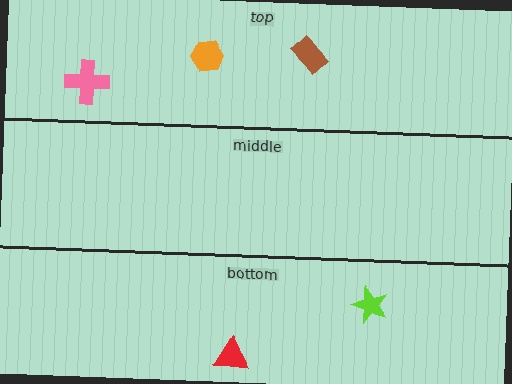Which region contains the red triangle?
The bottom region.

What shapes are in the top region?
The brown rectangle, the pink cross, the orange hexagon.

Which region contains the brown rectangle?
The top region.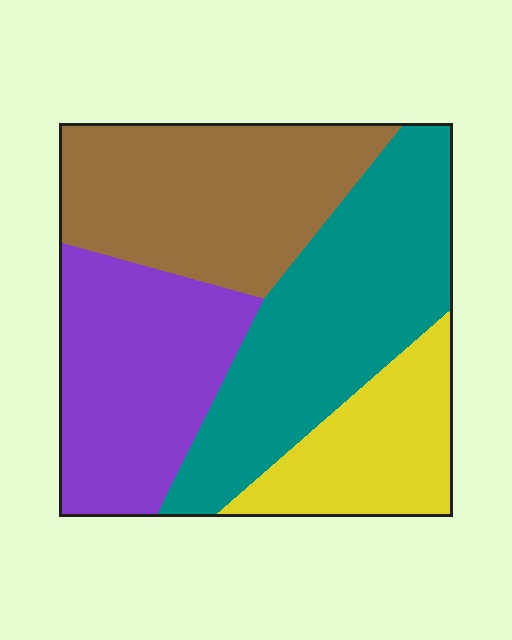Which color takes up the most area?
Teal, at roughly 30%.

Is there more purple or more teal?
Teal.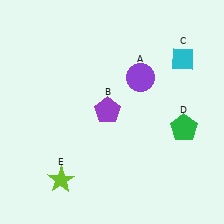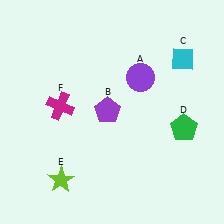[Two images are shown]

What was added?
A magenta cross (F) was added in Image 2.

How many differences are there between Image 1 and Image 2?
There is 1 difference between the two images.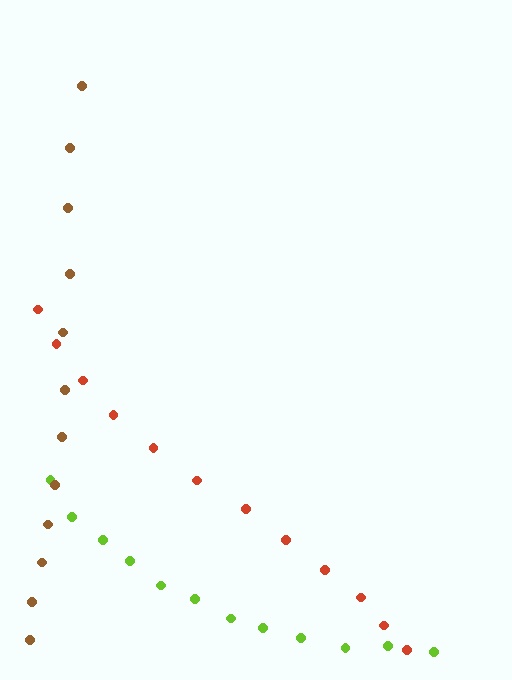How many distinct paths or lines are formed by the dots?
There are 3 distinct paths.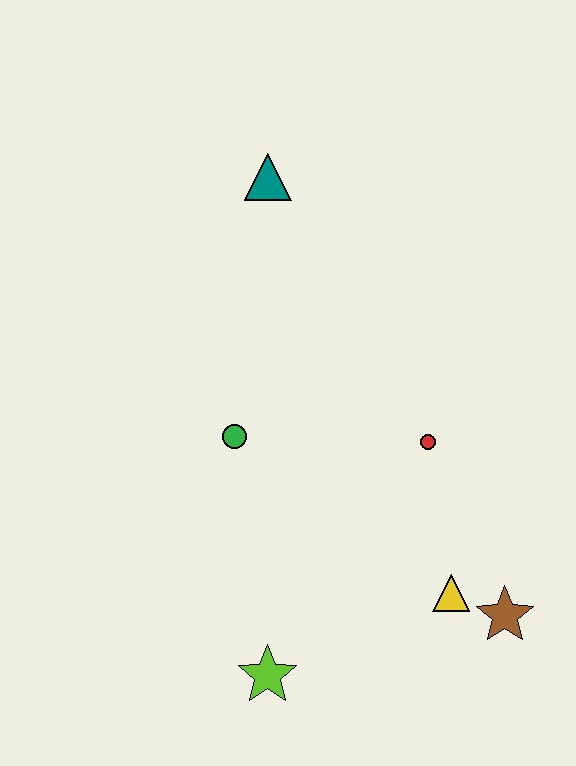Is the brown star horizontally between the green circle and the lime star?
No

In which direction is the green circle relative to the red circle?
The green circle is to the left of the red circle.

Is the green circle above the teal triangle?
No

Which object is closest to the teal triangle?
The green circle is closest to the teal triangle.